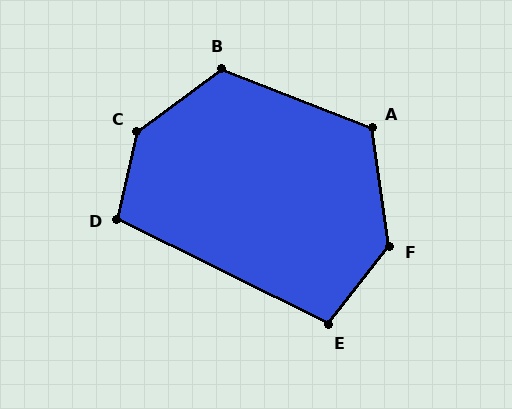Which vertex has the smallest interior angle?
E, at approximately 102 degrees.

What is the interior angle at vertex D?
Approximately 104 degrees (obtuse).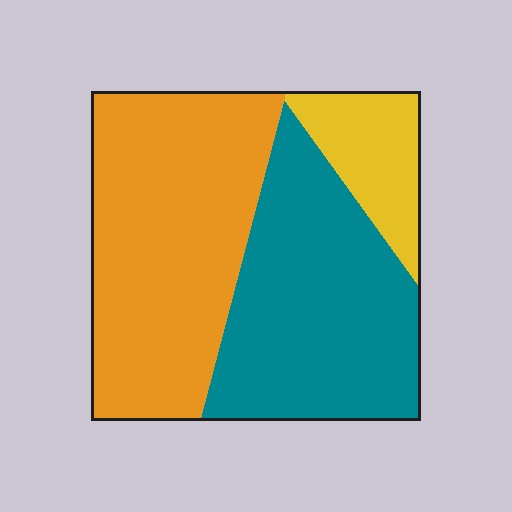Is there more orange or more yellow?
Orange.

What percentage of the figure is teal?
Teal covers roughly 40% of the figure.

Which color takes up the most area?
Orange, at roughly 45%.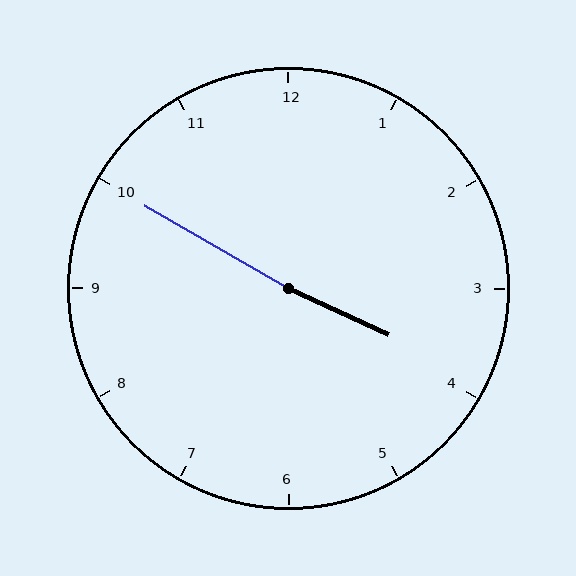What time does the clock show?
3:50.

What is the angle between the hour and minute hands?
Approximately 175 degrees.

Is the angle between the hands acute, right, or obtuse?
It is obtuse.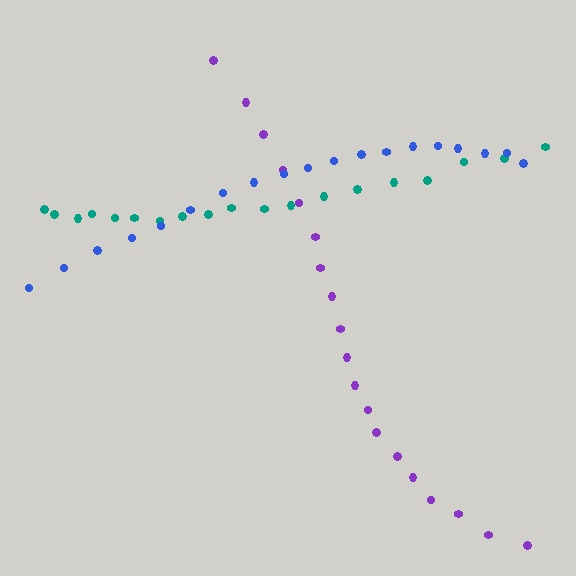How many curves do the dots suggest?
There are 3 distinct paths.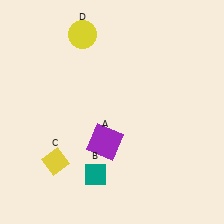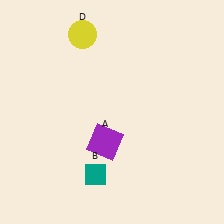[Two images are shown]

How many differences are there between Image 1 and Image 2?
There is 1 difference between the two images.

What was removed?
The yellow diamond (C) was removed in Image 2.